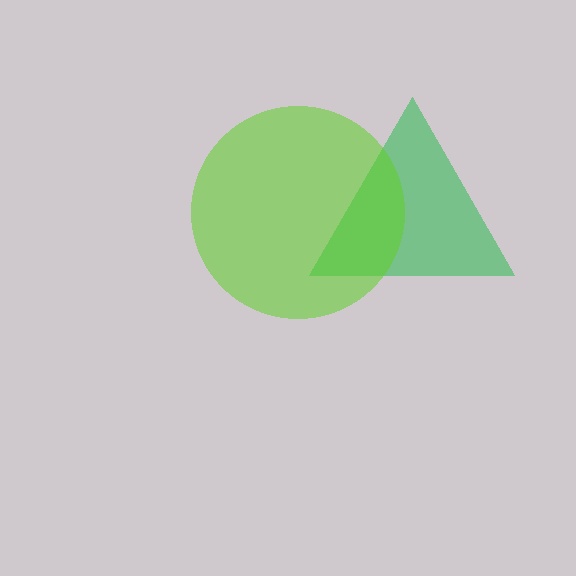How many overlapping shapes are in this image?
There are 2 overlapping shapes in the image.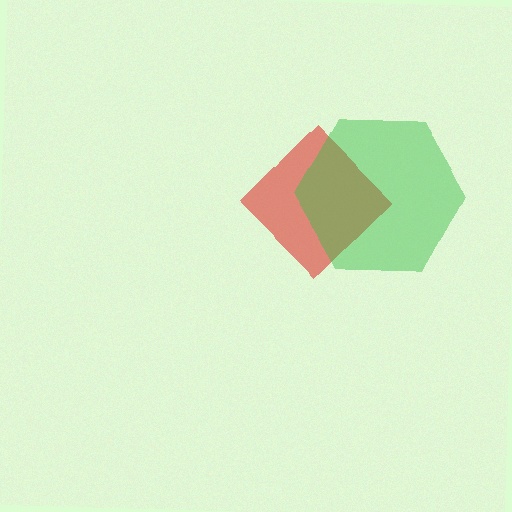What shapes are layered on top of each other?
The layered shapes are: a red diamond, a green hexagon.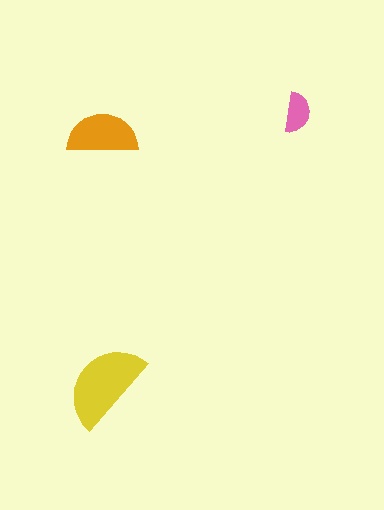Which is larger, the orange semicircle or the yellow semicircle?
The yellow one.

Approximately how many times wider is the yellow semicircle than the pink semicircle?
About 2 times wider.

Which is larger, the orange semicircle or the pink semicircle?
The orange one.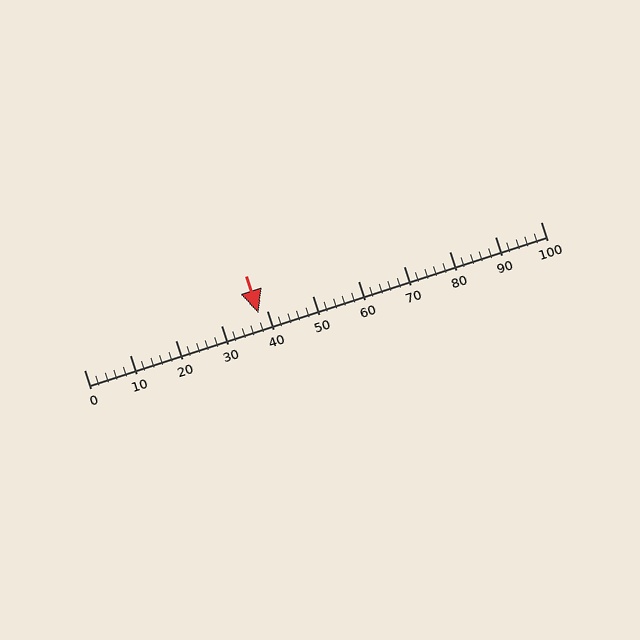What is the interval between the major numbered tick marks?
The major tick marks are spaced 10 units apart.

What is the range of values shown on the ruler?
The ruler shows values from 0 to 100.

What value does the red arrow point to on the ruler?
The red arrow points to approximately 38.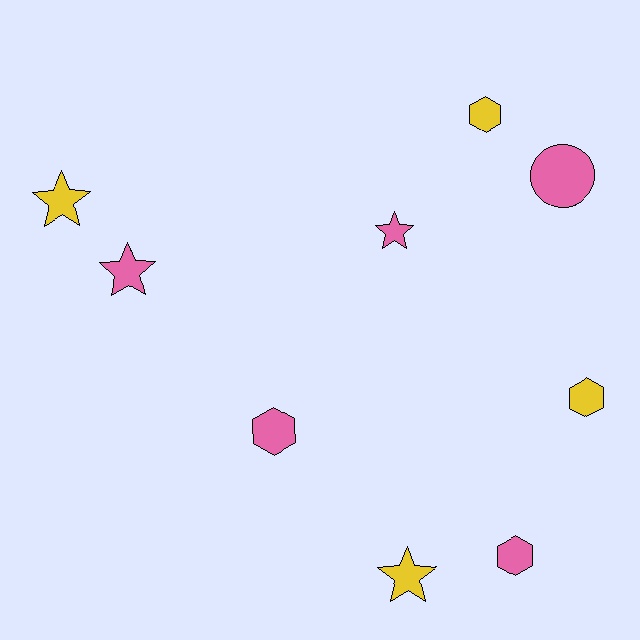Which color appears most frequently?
Pink, with 5 objects.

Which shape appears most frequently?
Star, with 4 objects.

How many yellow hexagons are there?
There are 2 yellow hexagons.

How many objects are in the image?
There are 9 objects.